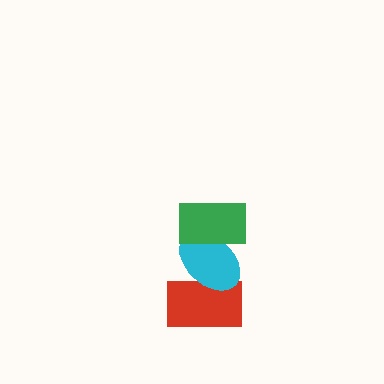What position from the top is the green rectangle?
The green rectangle is 1st from the top.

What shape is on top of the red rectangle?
The cyan ellipse is on top of the red rectangle.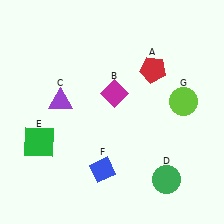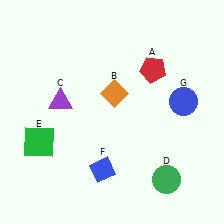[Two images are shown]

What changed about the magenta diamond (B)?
In Image 1, B is magenta. In Image 2, it changed to orange.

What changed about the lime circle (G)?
In Image 1, G is lime. In Image 2, it changed to blue.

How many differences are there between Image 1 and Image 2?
There are 2 differences between the two images.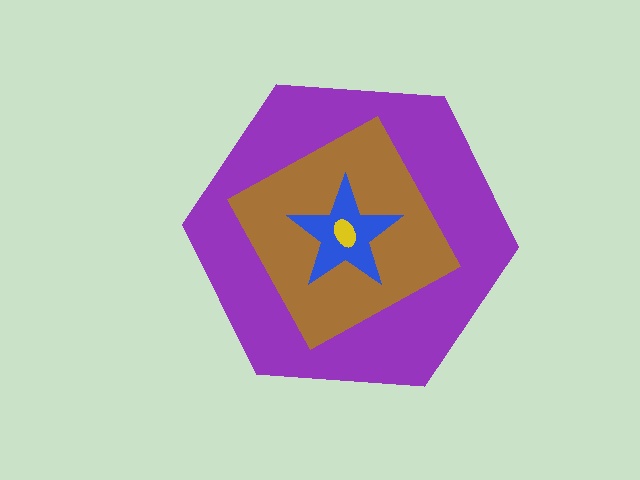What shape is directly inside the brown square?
The blue star.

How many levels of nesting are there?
4.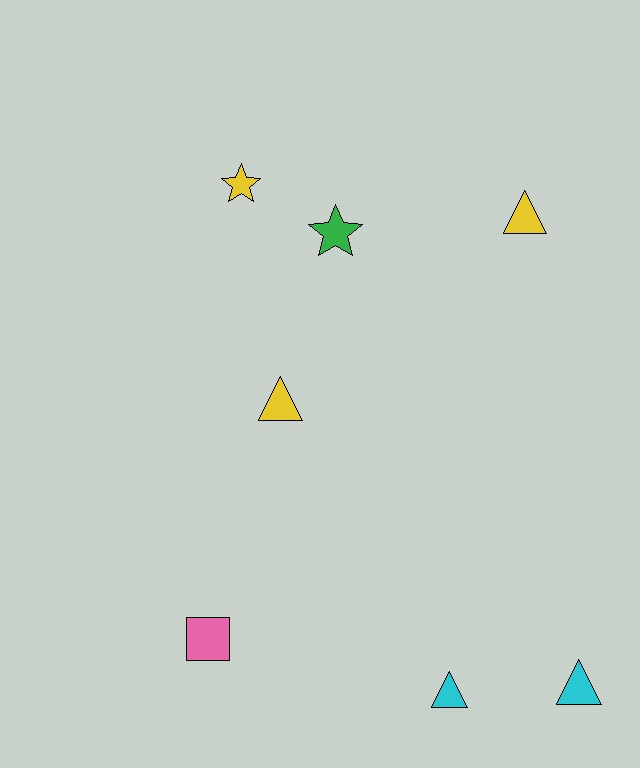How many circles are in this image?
There are no circles.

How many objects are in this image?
There are 7 objects.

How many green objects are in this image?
There is 1 green object.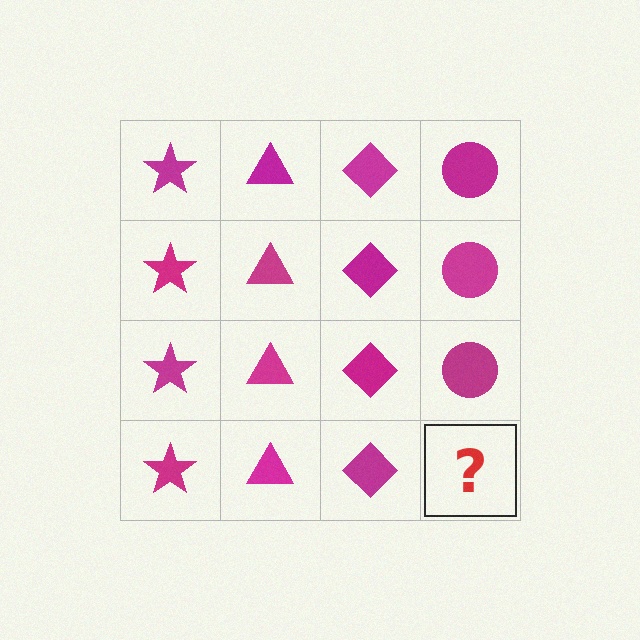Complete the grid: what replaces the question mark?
The question mark should be replaced with a magenta circle.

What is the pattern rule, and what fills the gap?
The rule is that each column has a consistent shape. The gap should be filled with a magenta circle.